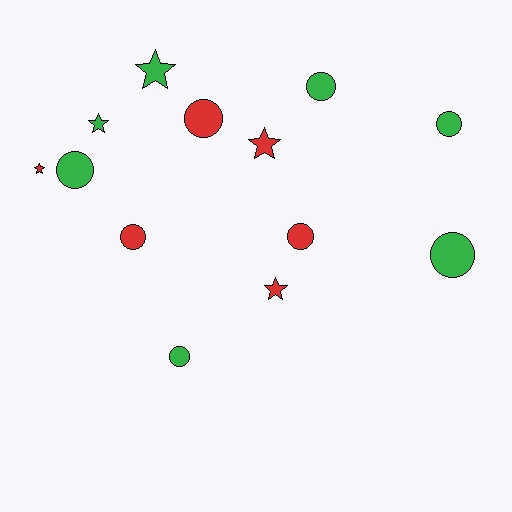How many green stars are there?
There are 2 green stars.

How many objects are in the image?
There are 13 objects.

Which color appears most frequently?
Green, with 7 objects.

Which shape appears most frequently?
Circle, with 8 objects.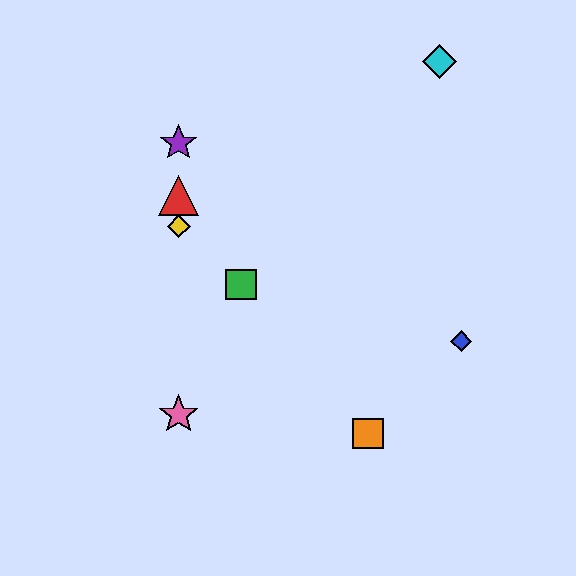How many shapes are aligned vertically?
4 shapes (the red triangle, the yellow diamond, the purple star, the pink star) are aligned vertically.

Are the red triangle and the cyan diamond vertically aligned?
No, the red triangle is at x≈179 and the cyan diamond is at x≈440.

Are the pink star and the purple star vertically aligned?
Yes, both are at x≈179.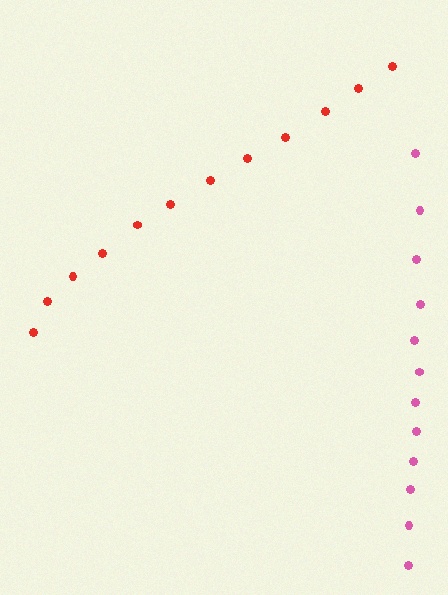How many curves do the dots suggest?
There are 2 distinct paths.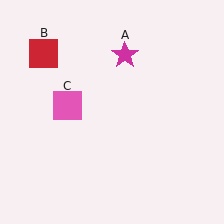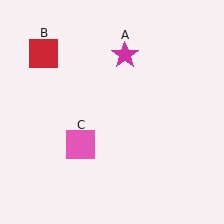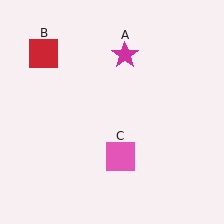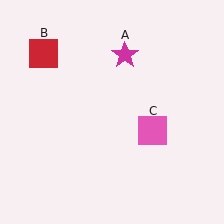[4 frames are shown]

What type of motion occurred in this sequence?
The pink square (object C) rotated counterclockwise around the center of the scene.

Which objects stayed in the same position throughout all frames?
Magenta star (object A) and red square (object B) remained stationary.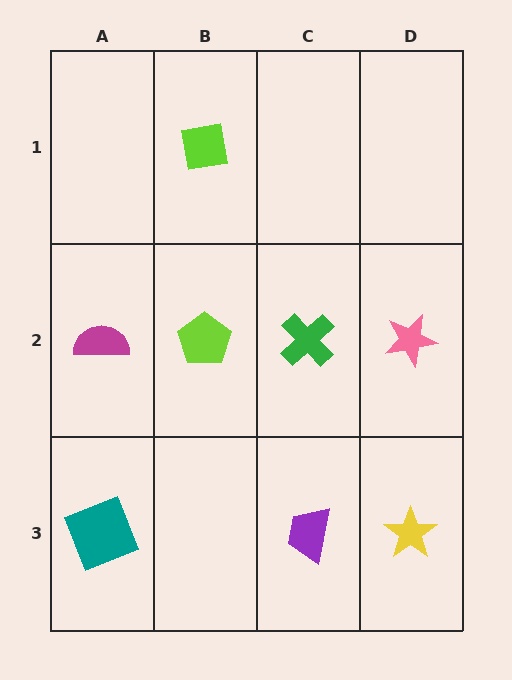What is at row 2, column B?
A lime pentagon.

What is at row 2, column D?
A pink star.